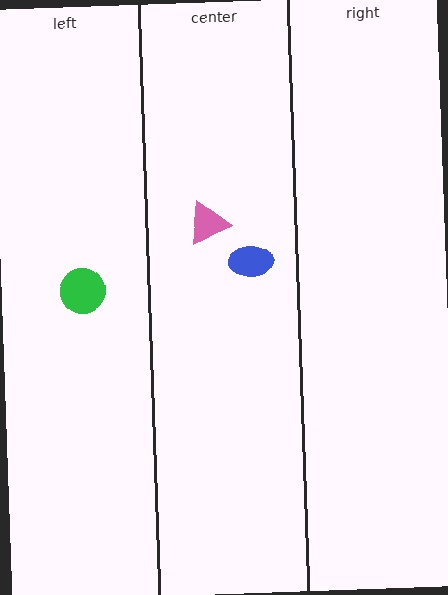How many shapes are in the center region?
2.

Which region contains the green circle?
The left region.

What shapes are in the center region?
The blue ellipse, the pink triangle.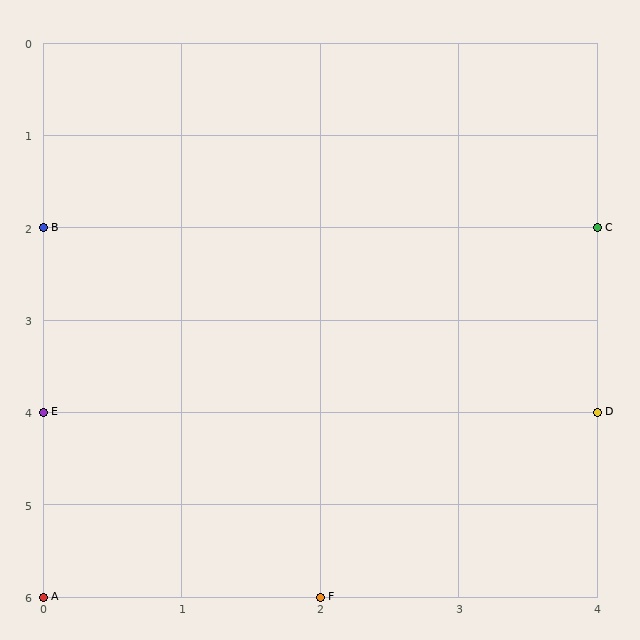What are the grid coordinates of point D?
Point D is at grid coordinates (4, 4).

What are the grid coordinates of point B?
Point B is at grid coordinates (0, 2).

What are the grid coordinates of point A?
Point A is at grid coordinates (0, 6).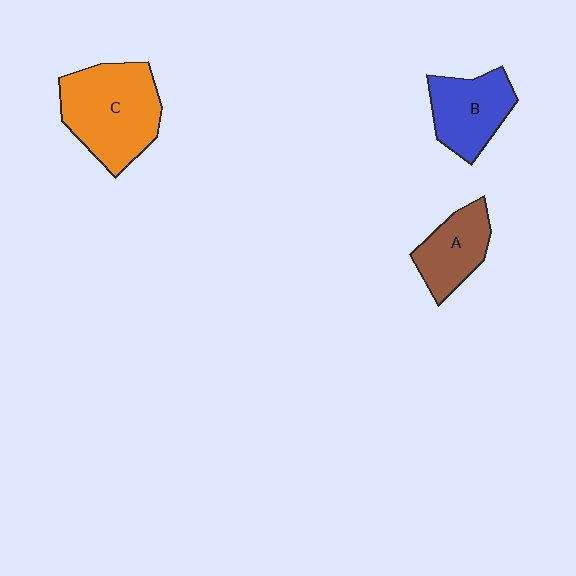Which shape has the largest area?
Shape C (orange).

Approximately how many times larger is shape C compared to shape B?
Approximately 1.5 times.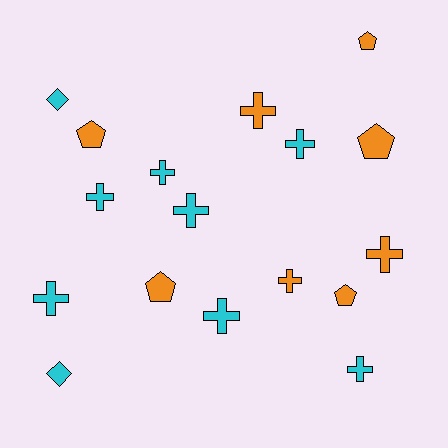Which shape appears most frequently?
Cross, with 10 objects.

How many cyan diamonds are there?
There are 2 cyan diamonds.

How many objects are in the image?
There are 17 objects.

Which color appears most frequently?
Cyan, with 9 objects.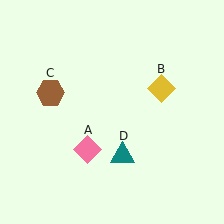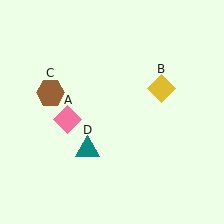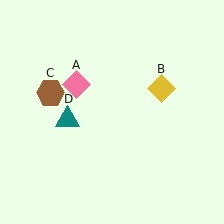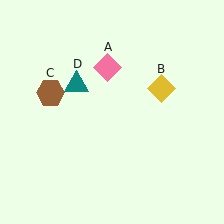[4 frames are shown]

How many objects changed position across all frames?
2 objects changed position: pink diamond (object A), teal triangle (object D).